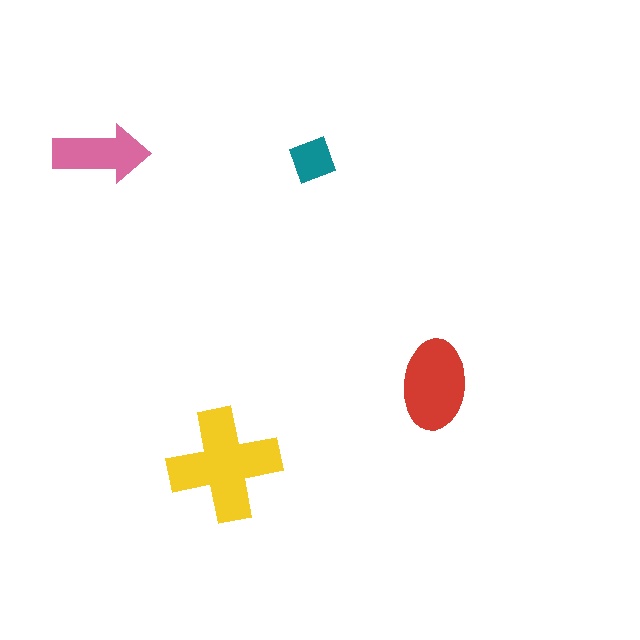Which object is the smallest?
The teal diamond.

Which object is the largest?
The yellow cross.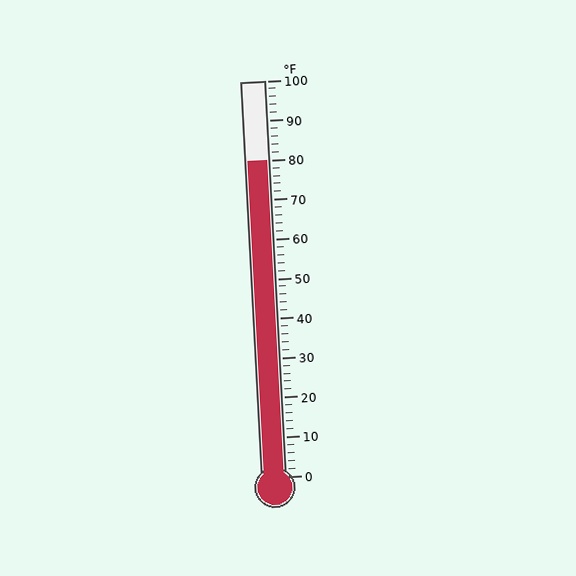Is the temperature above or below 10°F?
The temperature is above 10°F.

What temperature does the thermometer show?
The thermometer shows approximately 80°F.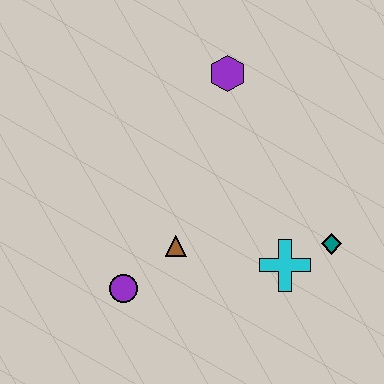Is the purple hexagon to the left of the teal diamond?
Yes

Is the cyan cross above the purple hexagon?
No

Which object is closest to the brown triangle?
The purple circle is closest to the brown triangle.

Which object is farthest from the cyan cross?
The purple hexagon is farthest from the cyan cross.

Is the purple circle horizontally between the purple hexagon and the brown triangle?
No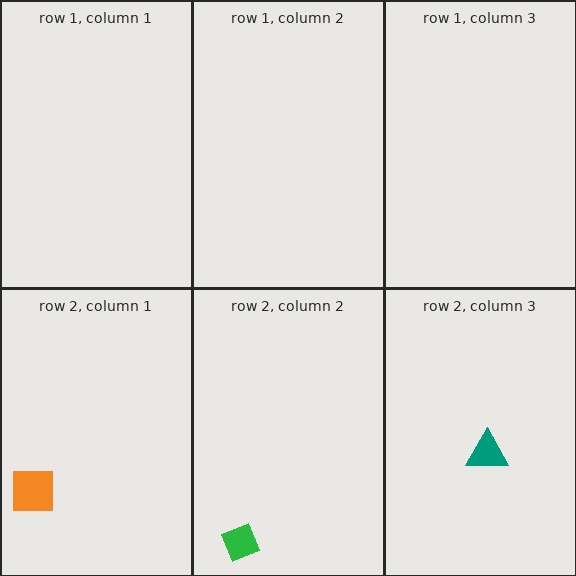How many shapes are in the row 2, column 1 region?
1.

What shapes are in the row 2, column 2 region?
The green diamond.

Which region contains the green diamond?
The row 2, column 2 region.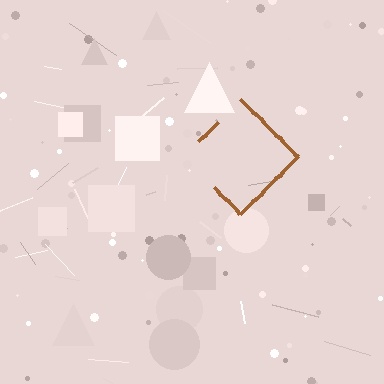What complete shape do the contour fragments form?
The contour fragments form a diamond.